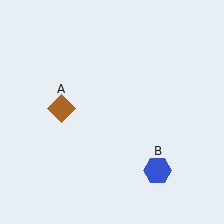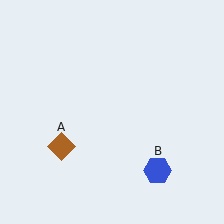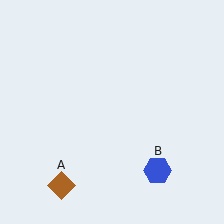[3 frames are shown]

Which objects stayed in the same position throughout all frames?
Blue hexagon (object B) remained stationary.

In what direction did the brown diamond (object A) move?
The brown diamond (object A) moved down.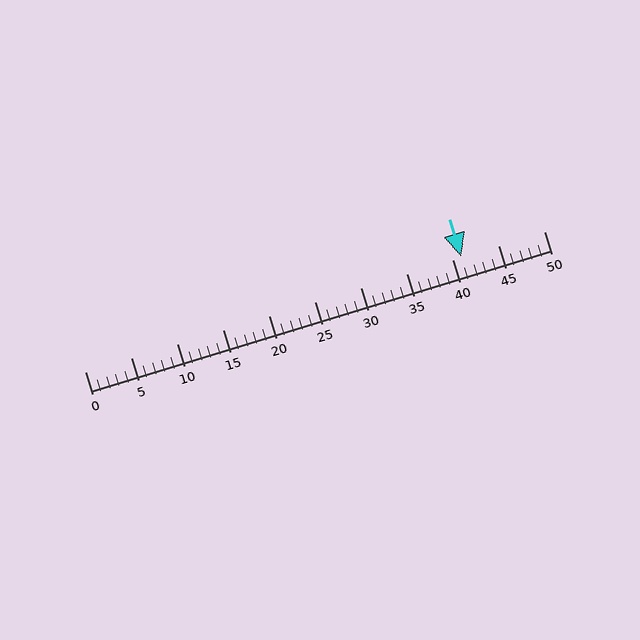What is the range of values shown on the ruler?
The ruler shows values from 0 to 50.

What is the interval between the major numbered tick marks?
The major tick marks are spaced 5 units apart.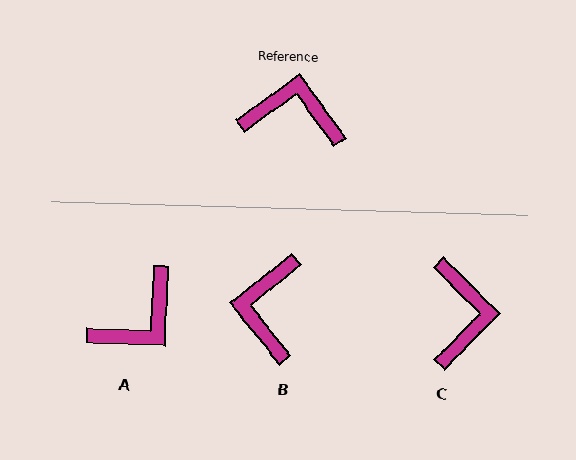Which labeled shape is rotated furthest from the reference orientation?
A, about 128 degrees away.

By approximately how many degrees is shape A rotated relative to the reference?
Approximately 128 degrees clockwise.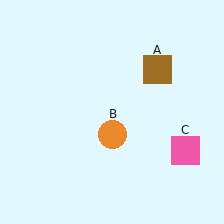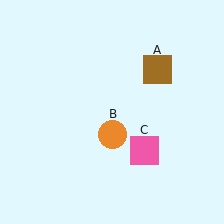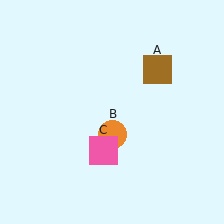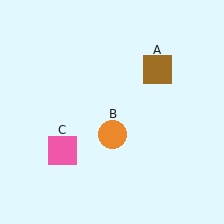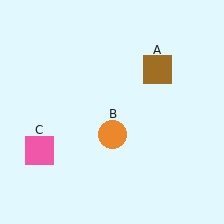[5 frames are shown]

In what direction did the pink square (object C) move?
The pink square (object C) moved left.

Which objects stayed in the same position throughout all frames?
Brown square (object A) and orange circle (object B) remained stationary.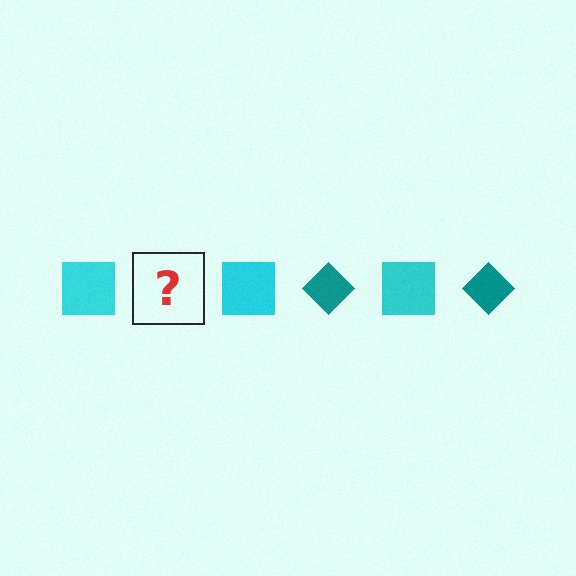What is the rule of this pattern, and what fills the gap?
The rule is that the pattern alternates between cyan square and teal diamond. The gap should be filled with a teal diamond.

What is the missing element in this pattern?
The missing element is a teal diamond.